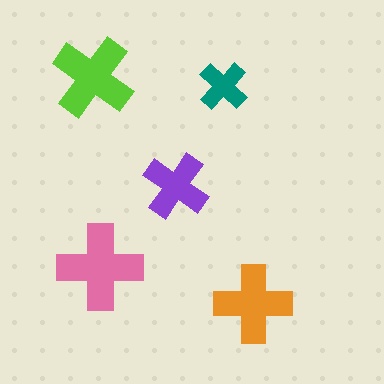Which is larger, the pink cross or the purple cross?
The pink one.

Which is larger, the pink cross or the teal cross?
The pink one.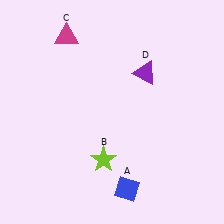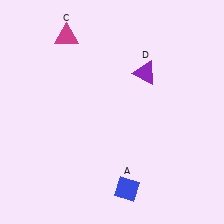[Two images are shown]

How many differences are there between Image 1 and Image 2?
There is 1 difference between the two images.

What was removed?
The lime star (B) was removed in Image 2.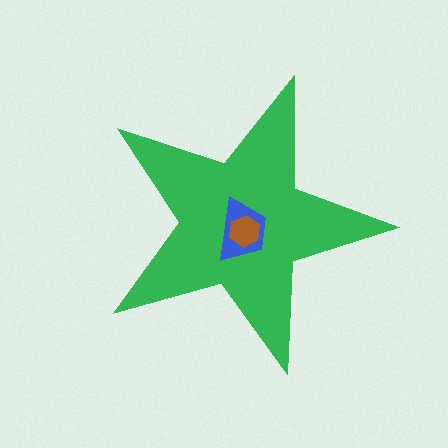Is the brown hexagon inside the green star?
Yes.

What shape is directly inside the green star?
The blue trapezoid.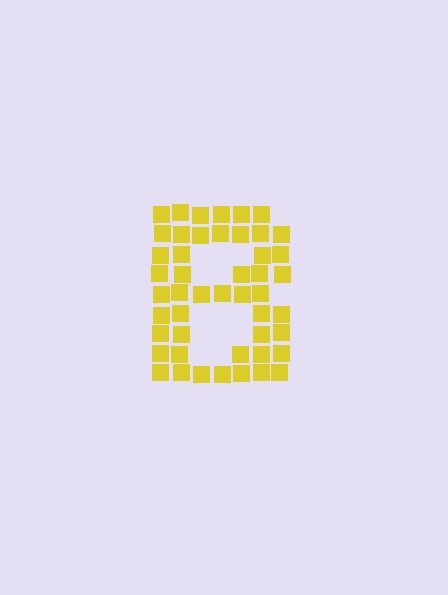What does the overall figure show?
The overall figure shows the letter B.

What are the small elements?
The small elements are squares.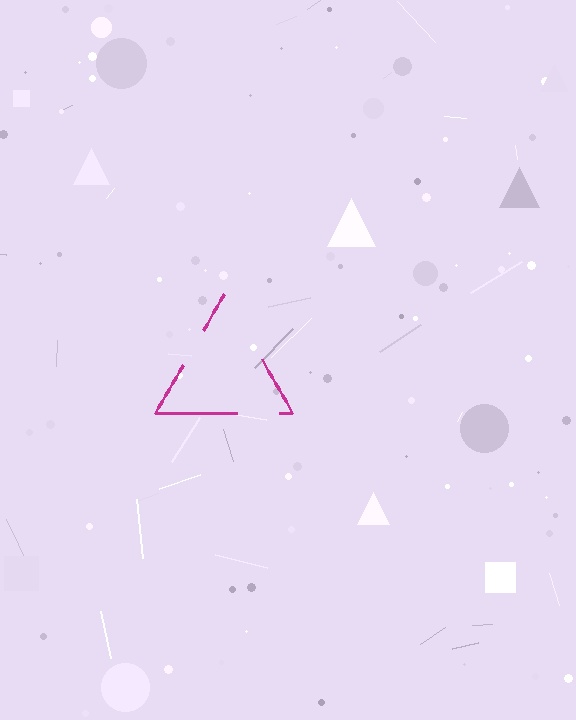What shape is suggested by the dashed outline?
The dashed outline suggests a triangle.